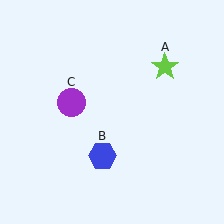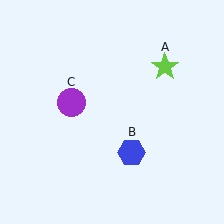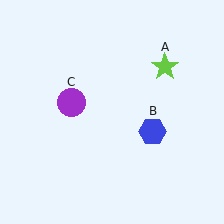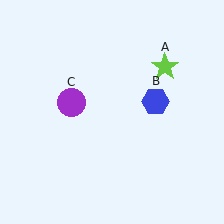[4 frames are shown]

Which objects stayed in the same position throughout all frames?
Lime star (object A) and purple circle (object C) remained stationary.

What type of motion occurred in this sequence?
The blue hexagon (object B) rotated counterclockwise around the center of the scene.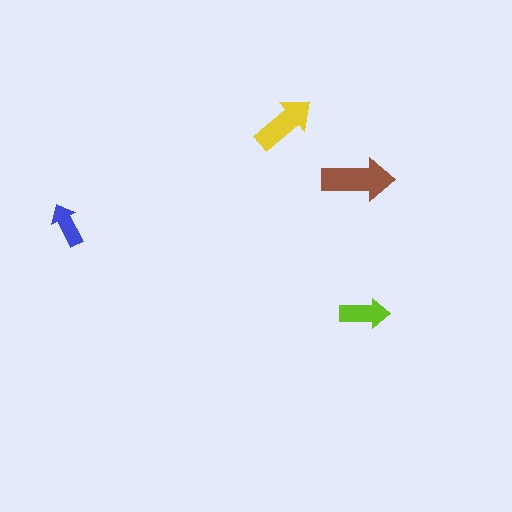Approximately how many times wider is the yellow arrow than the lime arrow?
About 1.5 times wider.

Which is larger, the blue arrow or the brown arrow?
The brown one.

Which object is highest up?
The yellow arrow is topmost.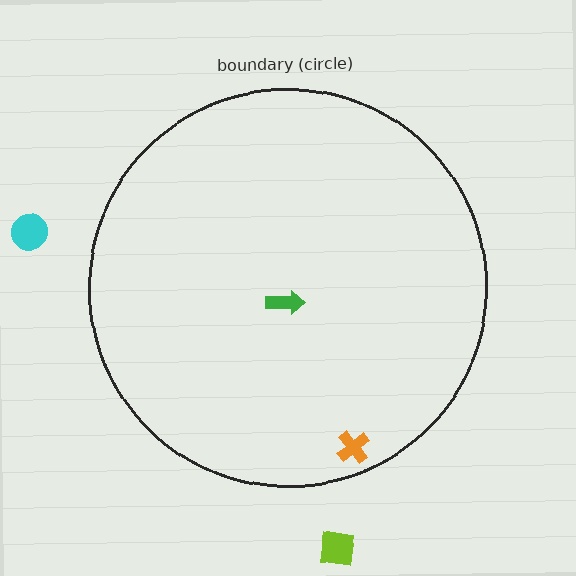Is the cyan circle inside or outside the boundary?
Outside.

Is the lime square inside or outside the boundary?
Outside.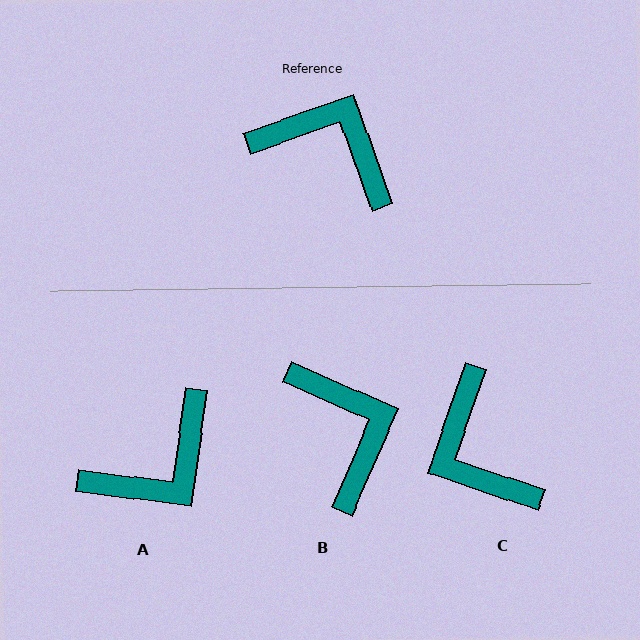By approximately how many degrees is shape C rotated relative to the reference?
Approximately 141 degrees counter-clockwise.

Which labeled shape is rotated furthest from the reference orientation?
C, about 141 degrees away.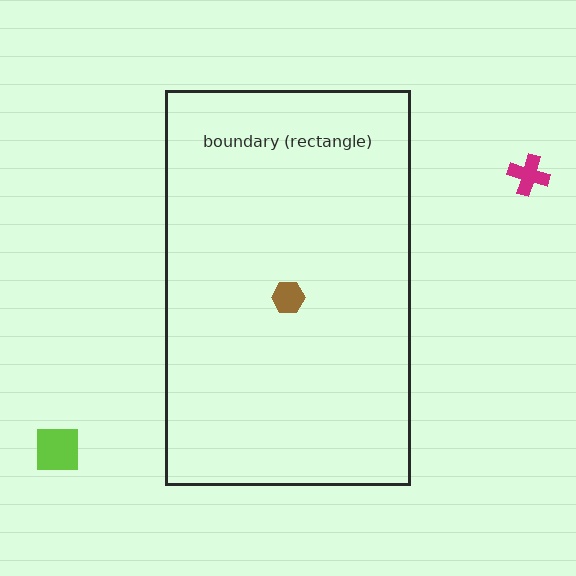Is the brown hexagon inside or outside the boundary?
Inside.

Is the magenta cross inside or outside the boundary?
Outside.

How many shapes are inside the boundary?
1 inside, 2 outside.